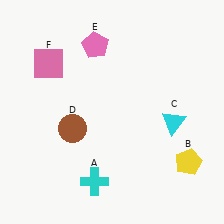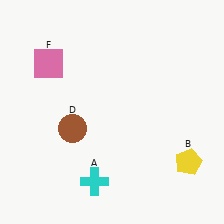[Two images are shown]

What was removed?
The pink pentagon (E), the cyan triangle (C) were removed in Image 2.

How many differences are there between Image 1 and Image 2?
There are 2 differences between the two images.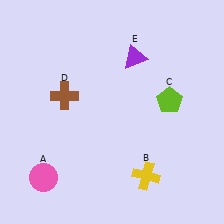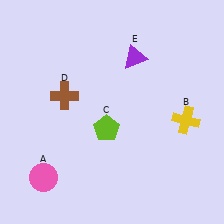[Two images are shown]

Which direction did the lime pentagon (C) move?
The lime pentagon (C) moved left.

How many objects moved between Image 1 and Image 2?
2 objects moved between the two images.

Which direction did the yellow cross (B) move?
The yellow cross (B) moved up.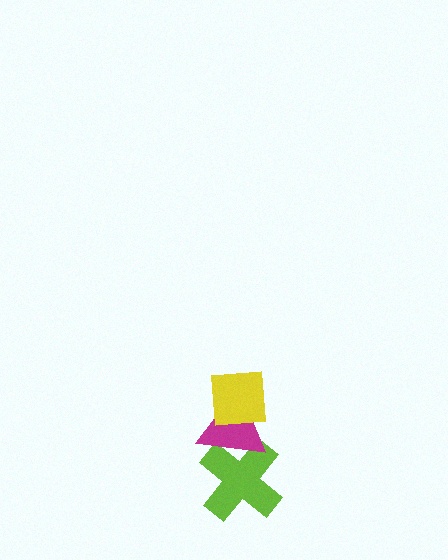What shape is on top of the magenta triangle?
The yellow square is on top of the magenta triangle.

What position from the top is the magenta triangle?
The magenta triangle is 2nd from the top.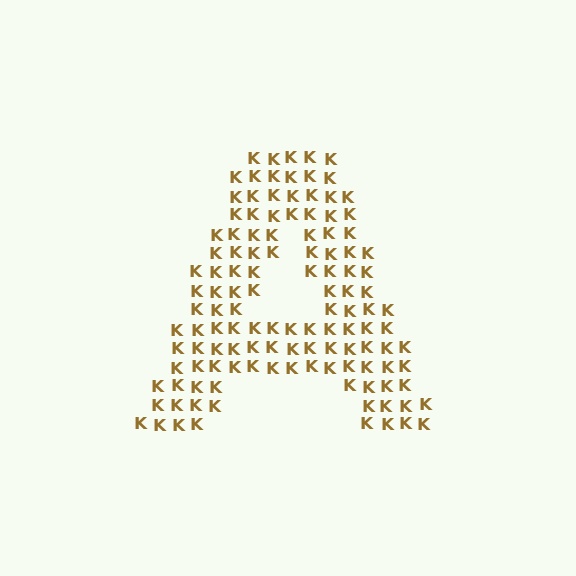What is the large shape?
The large shape is the letter A.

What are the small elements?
The small elements are letter K's.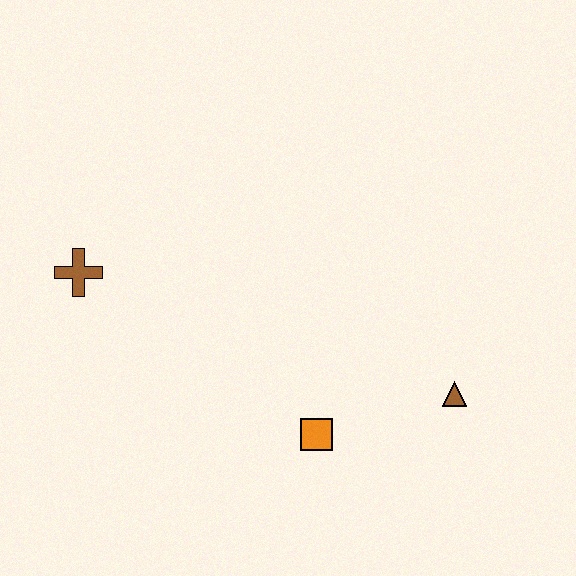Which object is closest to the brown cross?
The orange square is closest to the brown cross.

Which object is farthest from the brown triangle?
The brown cross is farthest from the brown triangle.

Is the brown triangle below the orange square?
No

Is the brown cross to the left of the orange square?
Yes